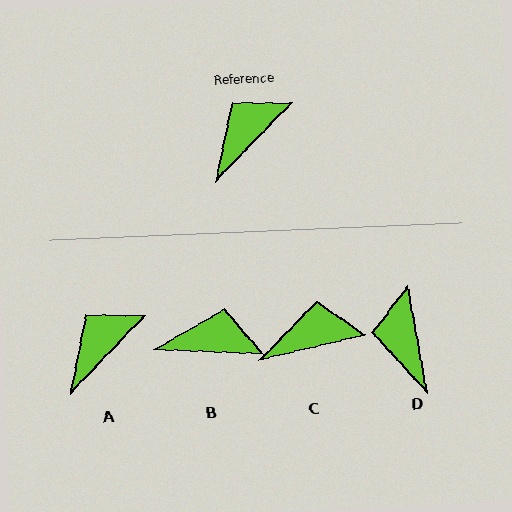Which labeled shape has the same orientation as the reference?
A.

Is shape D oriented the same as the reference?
No, it is off by about 54 degrees.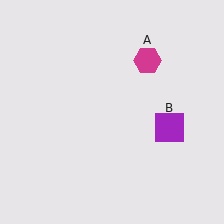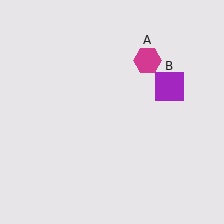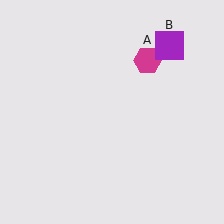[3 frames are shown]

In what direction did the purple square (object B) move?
The purple square (object B) moved up.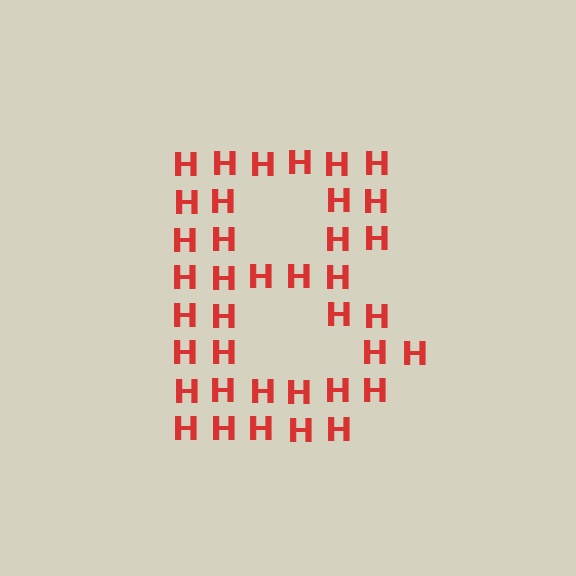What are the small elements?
The small elements are letter H's.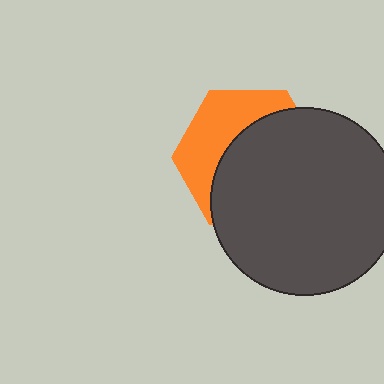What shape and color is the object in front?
The object in front is a dark gray circle.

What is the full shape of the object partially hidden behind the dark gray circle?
The partially hidden object is an orange hexagon.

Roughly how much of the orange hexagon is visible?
A small part of it is visible (roughly 38%).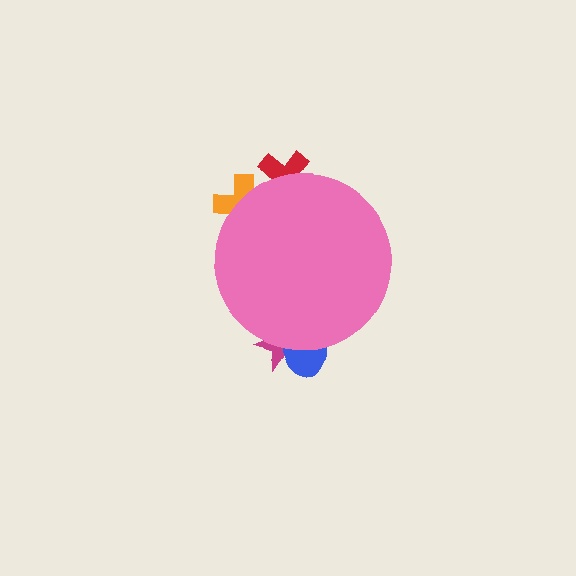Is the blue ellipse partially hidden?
Yes, the blue ellipse is partially hidden behind the pink circle.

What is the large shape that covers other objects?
A pink circle.